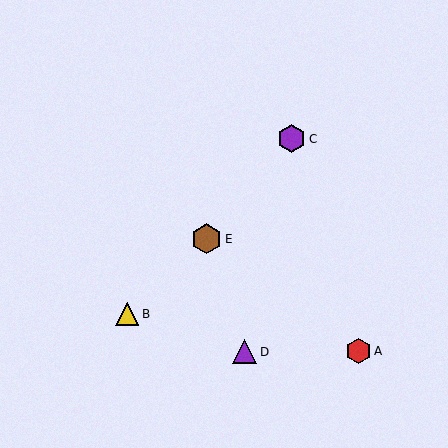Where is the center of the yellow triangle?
The center of the yellow triangle is at (127, 314).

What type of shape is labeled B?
Shape B is a yellow triangle.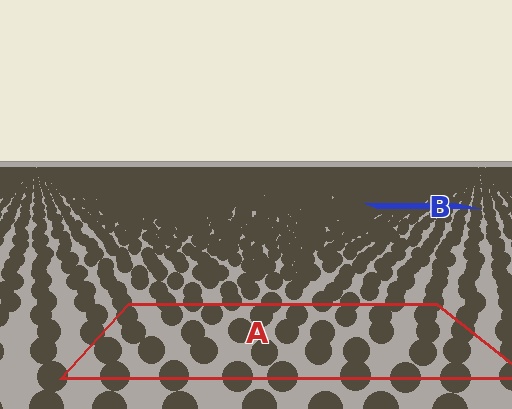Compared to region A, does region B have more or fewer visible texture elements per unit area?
Region B has more texture elements per unit area — they are packed more densely because it is farther away.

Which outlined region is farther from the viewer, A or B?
Region B is farther from the viewer — the texture elements inside it appear smaller and more densely packed.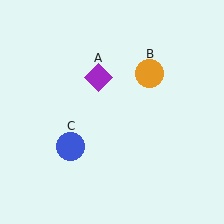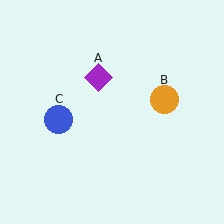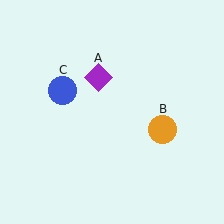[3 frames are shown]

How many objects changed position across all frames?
2 objects changed position: orange circle (object B), blue circle (object C).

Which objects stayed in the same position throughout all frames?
Purple diamond (object A) remained stationary.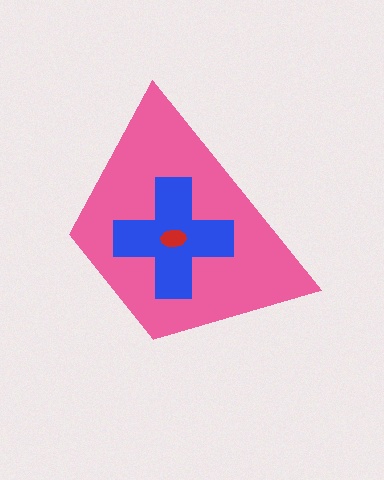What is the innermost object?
The red ellipse.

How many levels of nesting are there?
3.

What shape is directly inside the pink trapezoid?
The blue cross.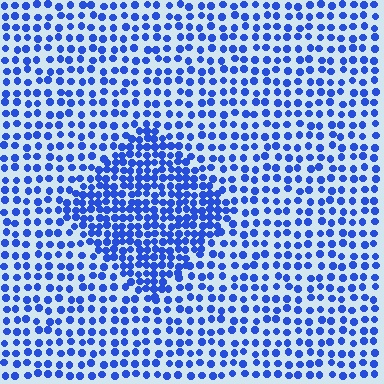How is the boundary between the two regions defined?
The boundary is defined by a change in element density (approximately 1.9x ratio). All elements are the same color, size, and shape.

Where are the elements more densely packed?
The elements are more densely packed inside the diamond boundary.